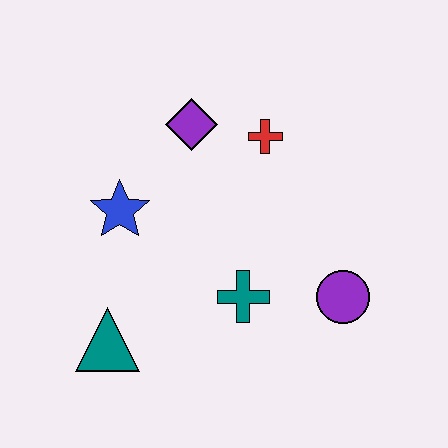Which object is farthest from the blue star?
The purple circle is farthest from the blue star.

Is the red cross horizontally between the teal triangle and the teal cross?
No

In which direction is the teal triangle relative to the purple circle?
The teal triangle is to the left of the purple circle.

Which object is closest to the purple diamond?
The red cross is closest to the purple diamond.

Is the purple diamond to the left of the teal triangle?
No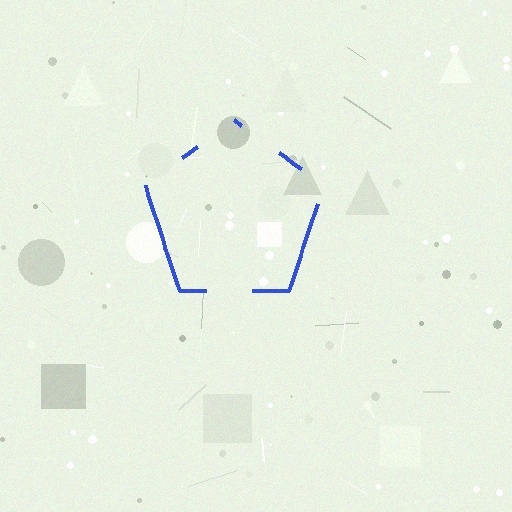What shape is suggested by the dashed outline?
The dashed outline suggests a pentagon.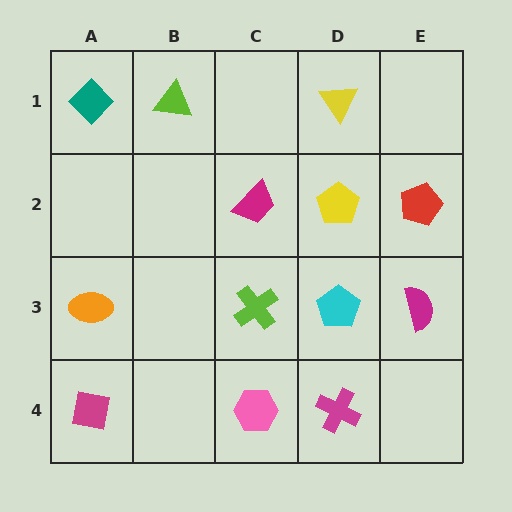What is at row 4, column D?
A magenta cross.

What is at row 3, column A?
An orange ellipse.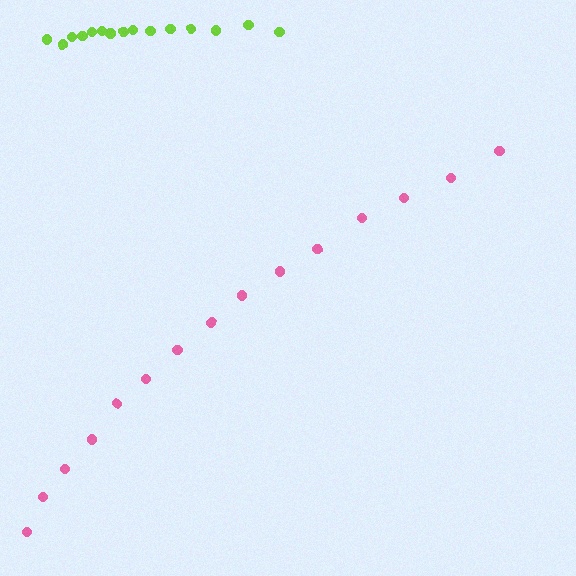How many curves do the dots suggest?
There are 2 distinct paths.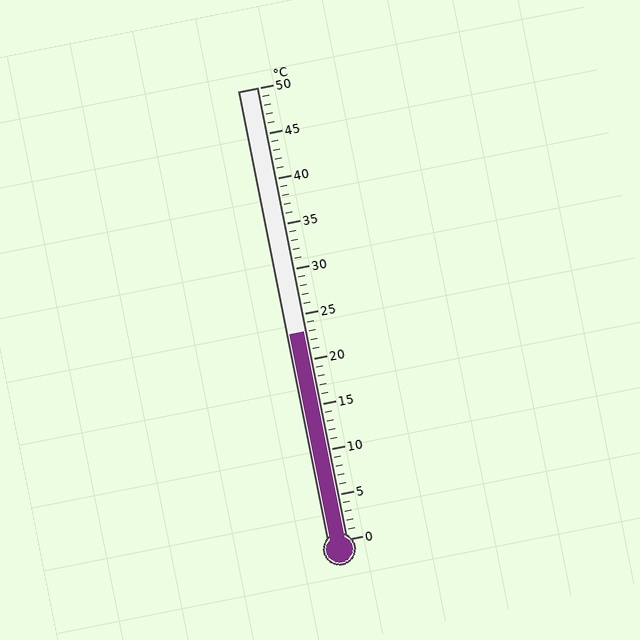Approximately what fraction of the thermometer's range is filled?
The thermometer is filled to approximately 45% of its range.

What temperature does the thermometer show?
The thermometer shows approximately 23°C.